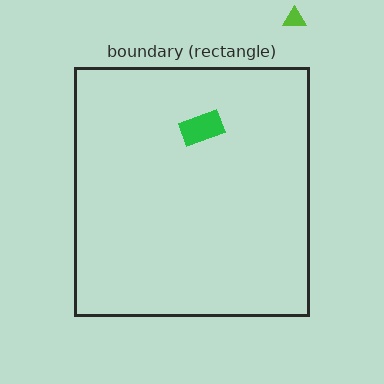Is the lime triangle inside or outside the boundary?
Outside.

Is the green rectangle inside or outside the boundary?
Inside.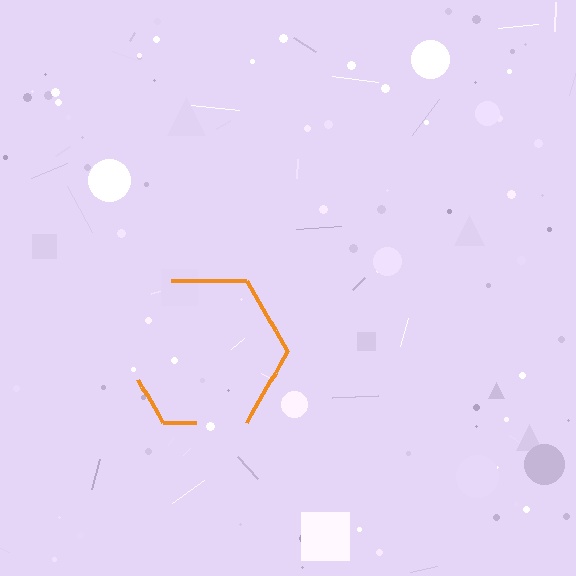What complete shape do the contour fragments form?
The contour fragments form a hexagon.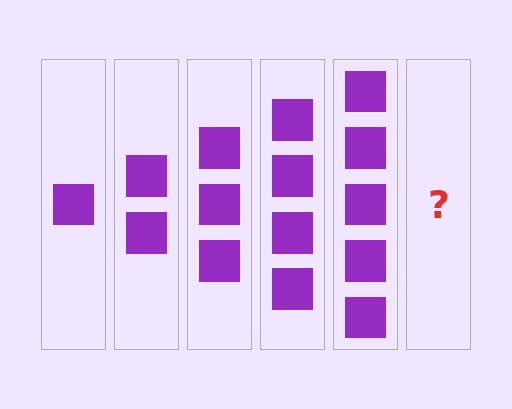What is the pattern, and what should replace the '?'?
The pattern is that each step adds one more square. The '?' should be 6 squares.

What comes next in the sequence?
The next element should be 6 squares.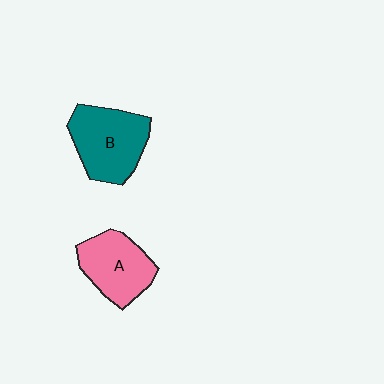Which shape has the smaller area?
Shape A (pink).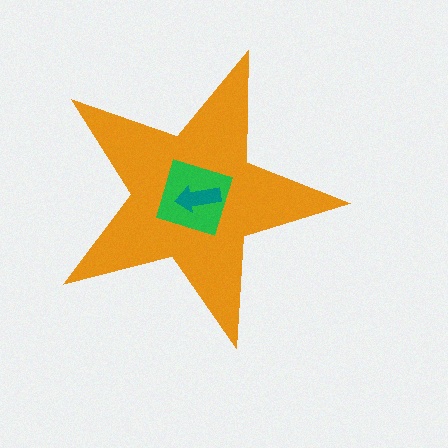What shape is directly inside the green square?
The teal arrow.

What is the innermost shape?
The teal arrow.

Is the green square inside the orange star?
Yes.